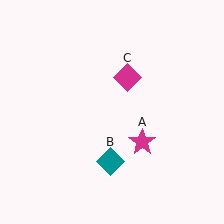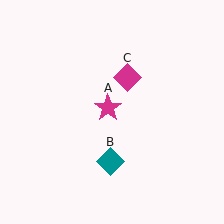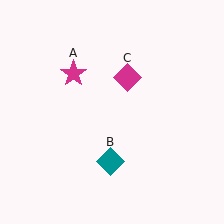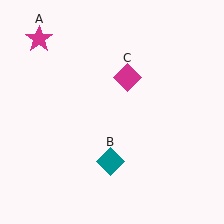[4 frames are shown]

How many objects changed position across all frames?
1 object changed position: magenta star (object A).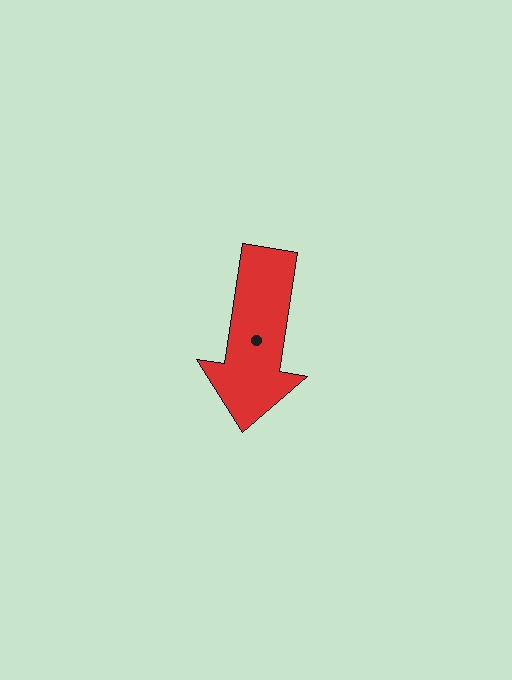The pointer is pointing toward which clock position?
Roughly 6 o'clock.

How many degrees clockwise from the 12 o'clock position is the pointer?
Approximately 189 degrees.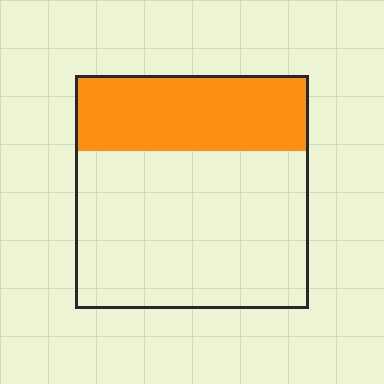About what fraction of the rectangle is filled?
About one third (1/3).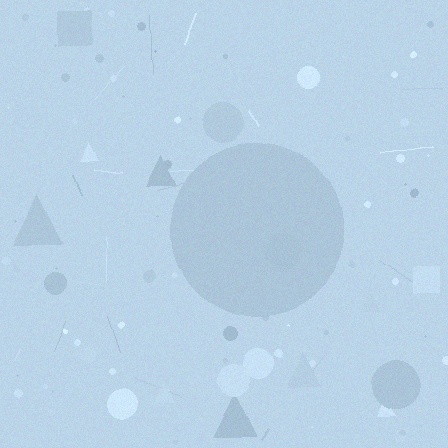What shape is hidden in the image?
A circle is hidden in the image.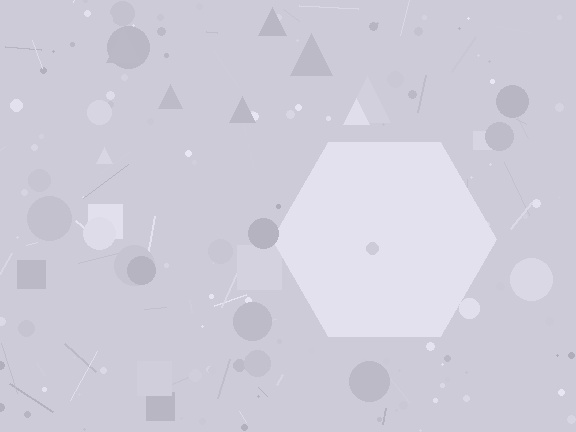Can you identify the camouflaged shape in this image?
The camouflaged shape is a hexagon.